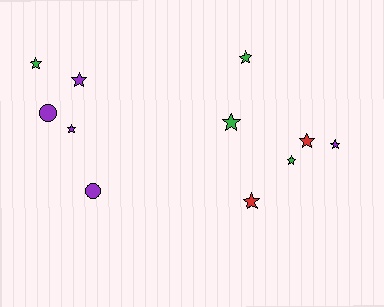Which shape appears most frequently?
Star, with 9 objects.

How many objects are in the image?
There are 11 objects.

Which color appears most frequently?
Purple, with 5 objects.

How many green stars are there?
There are 4 green stars.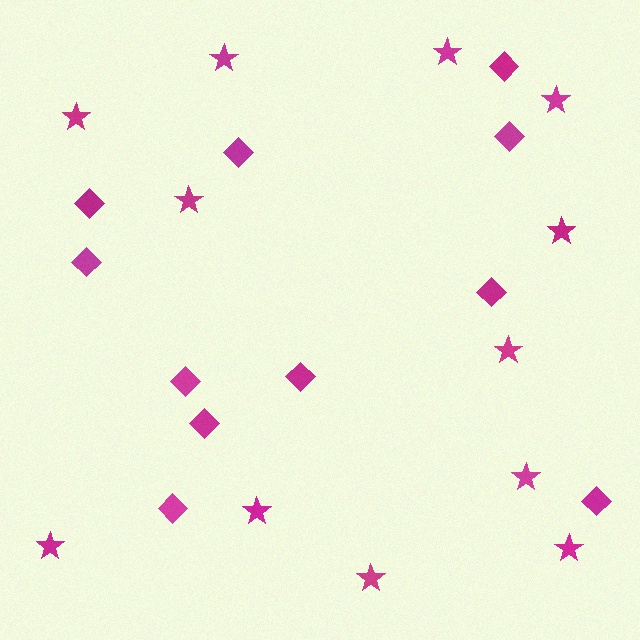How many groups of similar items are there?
There are 2 groups: one group of stars (12) and one group of diamonds (11).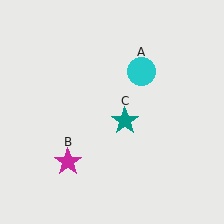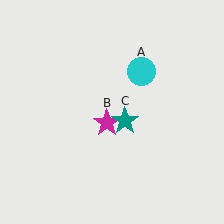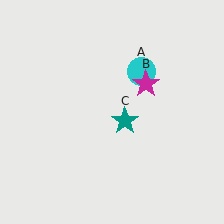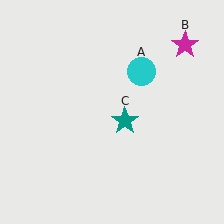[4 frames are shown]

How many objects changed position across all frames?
1 object changed position: magenta star (object B).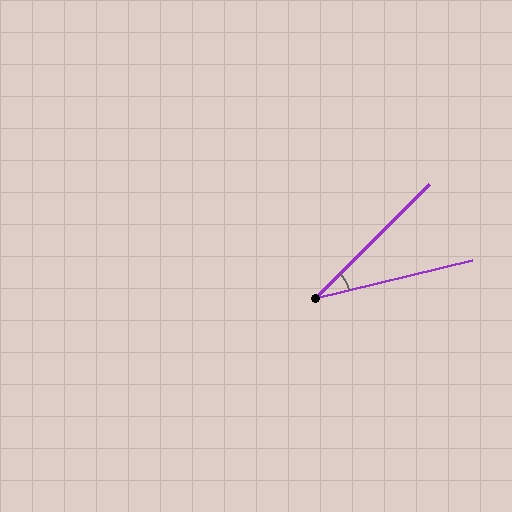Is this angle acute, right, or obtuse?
It is acute.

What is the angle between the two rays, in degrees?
Approximately 31 degrees.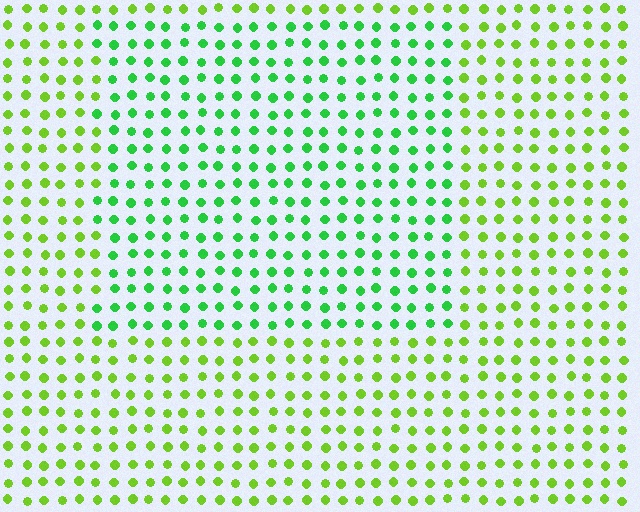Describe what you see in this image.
The image is filled with small lime elements in a uniform arrangement. A rectangle-shaped region is visible where the elements are tinted to a slightly different hue, forming a subtle color boundary.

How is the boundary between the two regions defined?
The boundary is defined purely by a slight shift in hue (about 36 degrees). Spacing, size, and orientation are identical on both sides.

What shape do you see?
I see a rectangle.